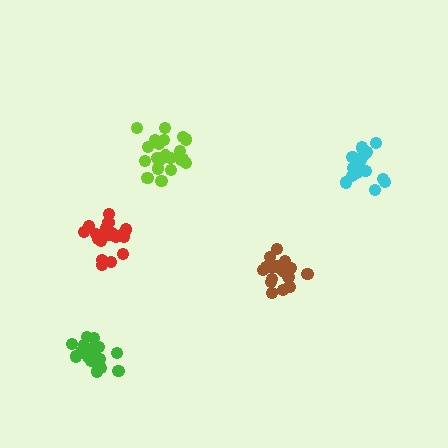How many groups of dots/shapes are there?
There are 5 groups.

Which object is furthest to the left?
The green cluster is leftmost.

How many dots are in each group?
Group 1: 17 dots, Group 2: 20 dots, Group 3: 21 dots, Group 4: 20 dots, Group 5: 17 dots (95 total).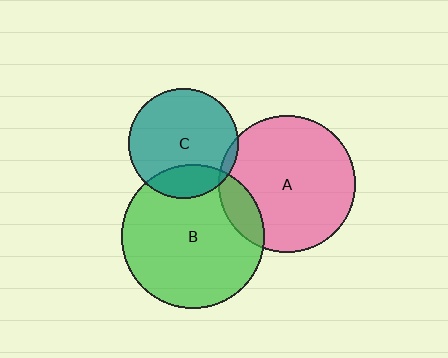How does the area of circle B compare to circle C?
Approximately 1.7 times.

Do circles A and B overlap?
Yes.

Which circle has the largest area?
Circle B (green).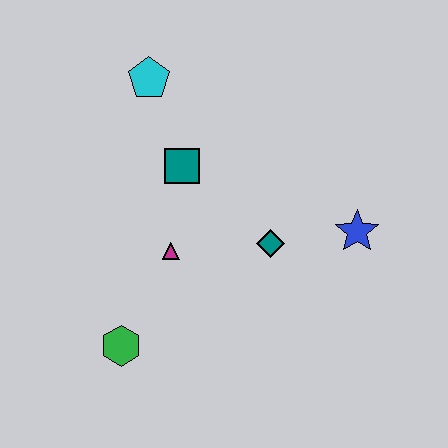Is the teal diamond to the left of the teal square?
No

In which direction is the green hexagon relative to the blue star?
The green hexagon is to the left of the blue star.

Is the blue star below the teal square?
Yes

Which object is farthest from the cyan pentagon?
The green hexagon is farthest from the cyan pentagon.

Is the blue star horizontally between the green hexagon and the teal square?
No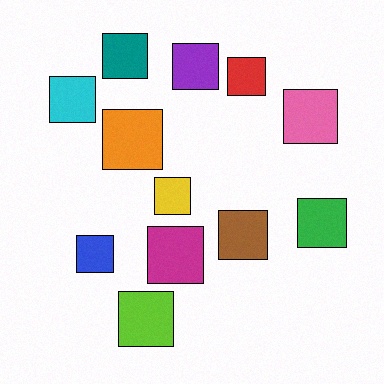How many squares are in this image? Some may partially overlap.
There are 12 squares.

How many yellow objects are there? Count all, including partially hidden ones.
There is 1 yellow object.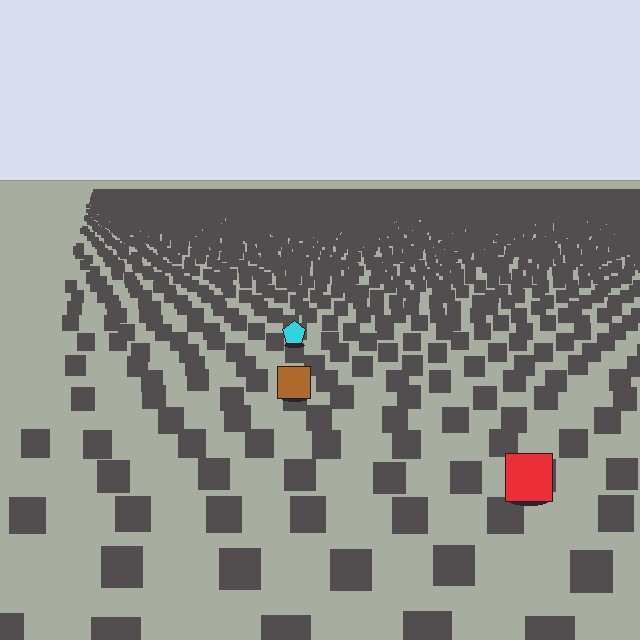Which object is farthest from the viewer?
The cyan pentagon is farthest from the viewer. It appears smaller and the ground texture around it is denser.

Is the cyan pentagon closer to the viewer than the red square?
No. The red square is closer — you can tell from the texture gradient: the ground texture is coarser near it.